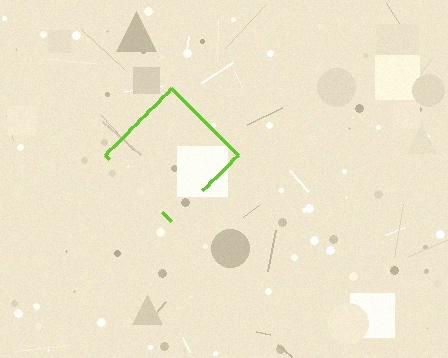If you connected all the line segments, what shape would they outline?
They would outline a diamond.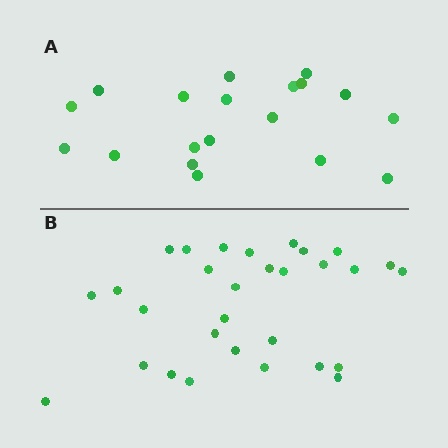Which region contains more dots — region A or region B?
Region B (the bottom region) has more dots.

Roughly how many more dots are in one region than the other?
Region B has roughly 12 or so more dots than region A.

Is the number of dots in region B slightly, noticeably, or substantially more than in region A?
Region B has substantially more. The ratio is roughly 1.6 to 1.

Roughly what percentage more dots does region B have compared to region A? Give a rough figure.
About 60% more.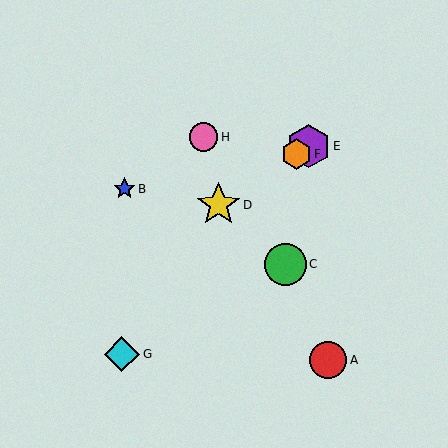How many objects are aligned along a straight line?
3 objects (D, E, F) are aligned along a straight line.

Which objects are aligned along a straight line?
Objects D, E, F are aligned along a straight line.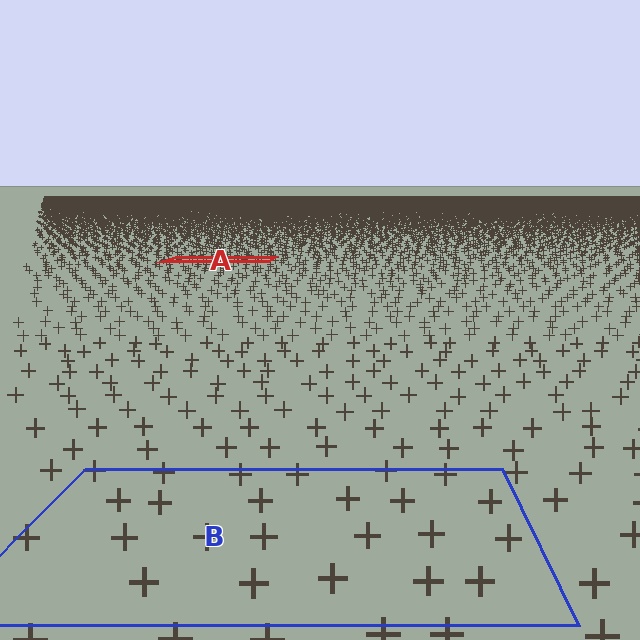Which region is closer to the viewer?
Region B is closer. The texture elements there are larger and more spread out.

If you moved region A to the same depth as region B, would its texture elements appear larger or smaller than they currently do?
They would appear larger. At a closer depth, the same texture elements are projected at a bigger on-screen size.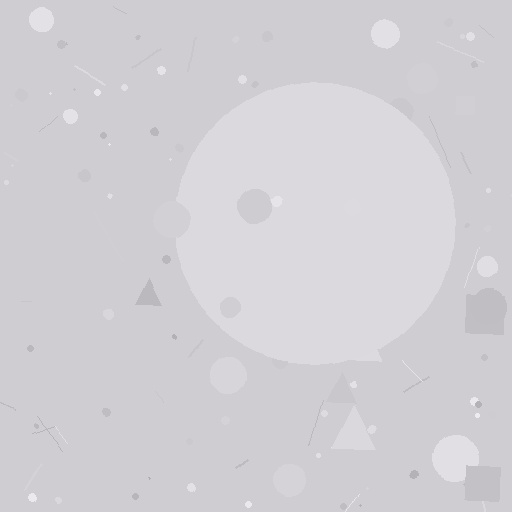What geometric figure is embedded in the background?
A circle is embedded in the background.